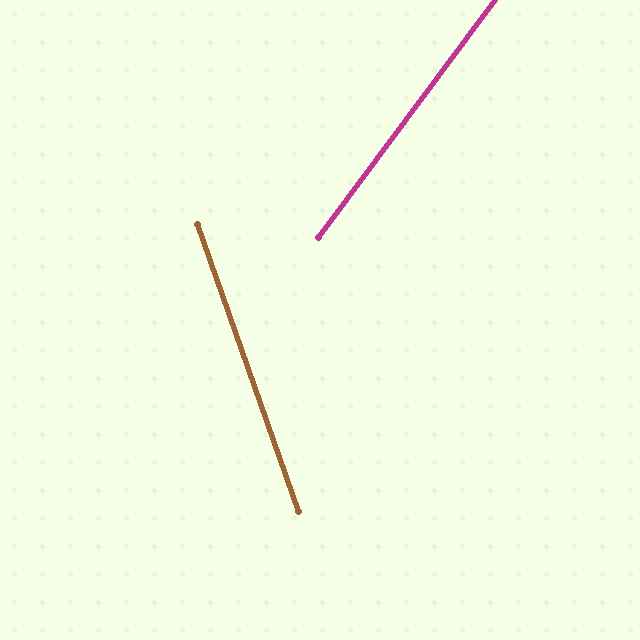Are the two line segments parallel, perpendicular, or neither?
Neither parallel nor perpendicular — they differ by about 56°.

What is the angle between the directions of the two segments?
Approximately 56 degrees.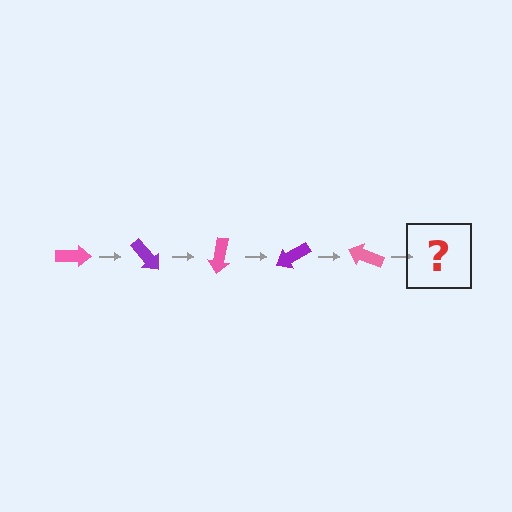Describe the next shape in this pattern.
It should be a purple arrow, rotated 250 degrees from the start.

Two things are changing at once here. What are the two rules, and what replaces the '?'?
The two rules are that it rotates 50 degrees each step and the color cycles through pink and purple. The '?' should be a purple arrow, rotated 250 degrees from the start.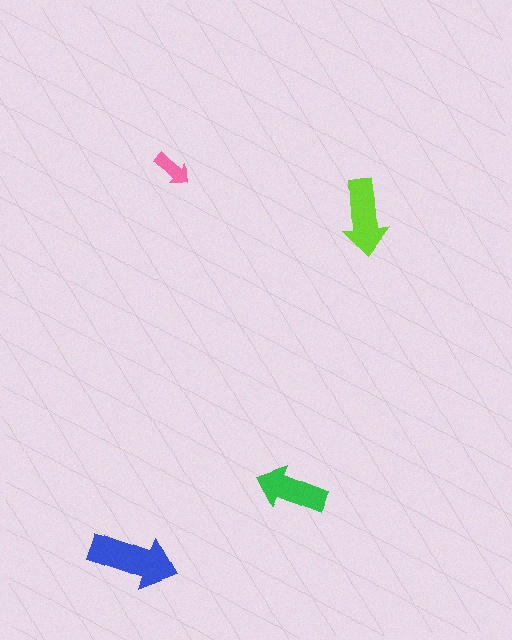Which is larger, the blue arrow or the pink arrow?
The blue one.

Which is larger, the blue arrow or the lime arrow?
The blue one.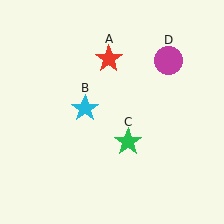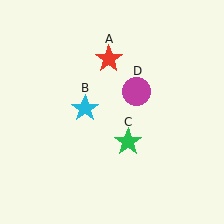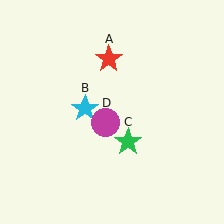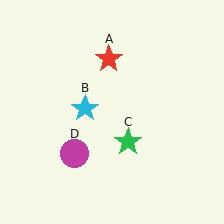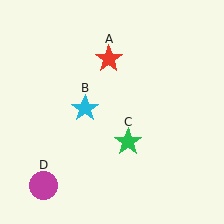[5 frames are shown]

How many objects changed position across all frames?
1 object changed position: magenta circle (object D).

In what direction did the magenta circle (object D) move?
The magenta circle (object D) moved down and to the left.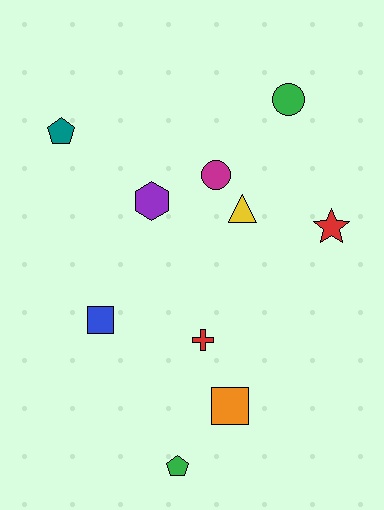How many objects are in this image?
There are 10 objects.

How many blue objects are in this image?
There is 1 blue object.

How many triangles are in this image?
There is 1 triangle.